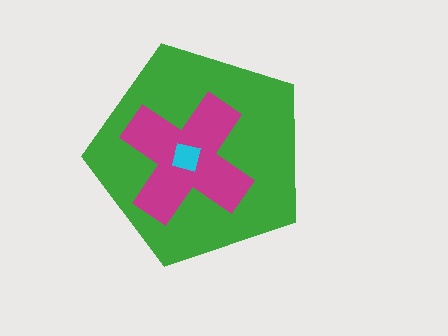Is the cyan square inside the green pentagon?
Yes.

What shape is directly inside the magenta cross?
The cyan square.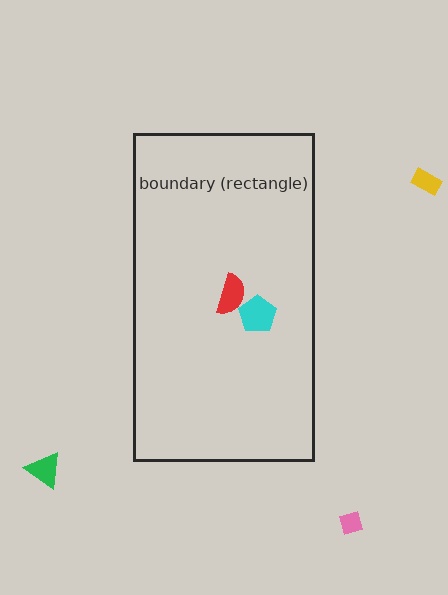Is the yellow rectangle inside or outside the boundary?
Outside.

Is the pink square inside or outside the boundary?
Outside.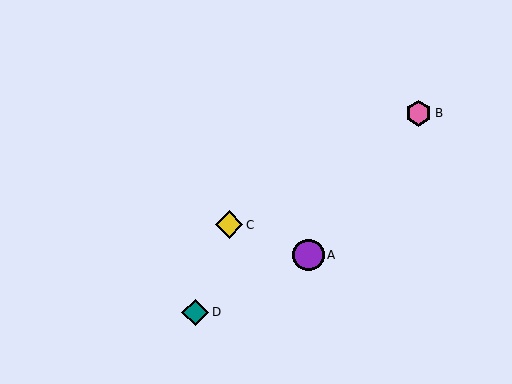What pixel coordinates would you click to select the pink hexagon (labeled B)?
Click at (418, 113) to select the pink hexagon B.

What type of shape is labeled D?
Shape D is a teal diamond.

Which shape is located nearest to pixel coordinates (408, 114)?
The pink hexagon (labeled B) at (418, 113) is nearest to that location.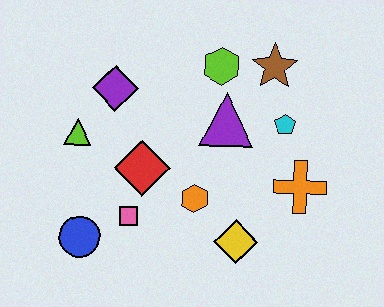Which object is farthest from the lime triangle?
The orange cross is farthest from the lime triangle.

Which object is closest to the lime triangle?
The purple diamond is closest to the lime triangle.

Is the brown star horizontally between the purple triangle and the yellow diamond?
No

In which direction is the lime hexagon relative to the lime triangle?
The lime hexagon is to the right of the lime triangle.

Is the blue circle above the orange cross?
No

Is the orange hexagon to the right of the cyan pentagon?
No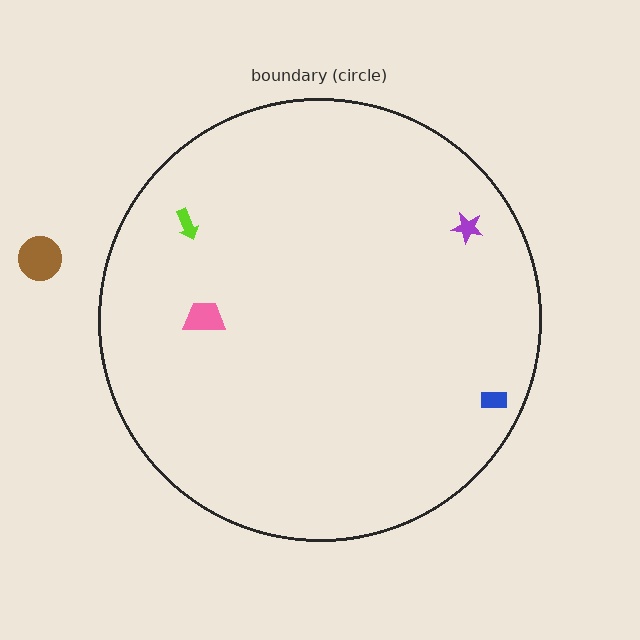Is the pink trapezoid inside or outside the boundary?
Inside.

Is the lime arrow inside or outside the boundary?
Inside.